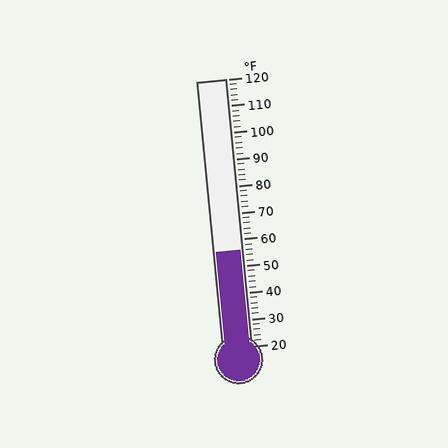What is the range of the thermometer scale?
The thermometer scale ranges from 20°F to 120°F.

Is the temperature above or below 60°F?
The temperature is below 60°F.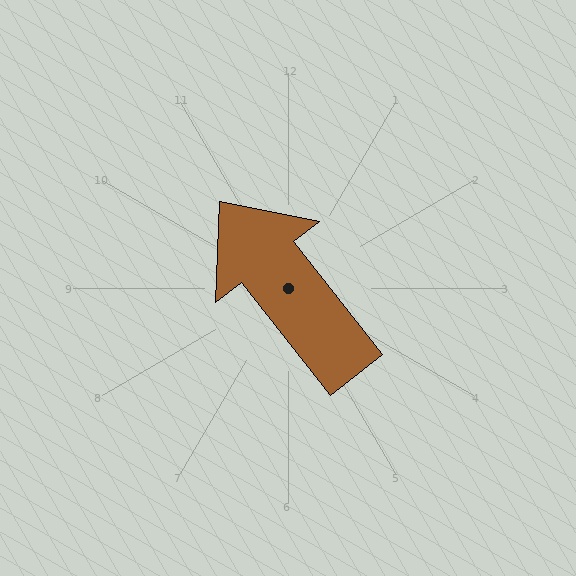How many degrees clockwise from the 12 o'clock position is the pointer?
Approximately 322 degrees.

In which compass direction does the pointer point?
Northwest.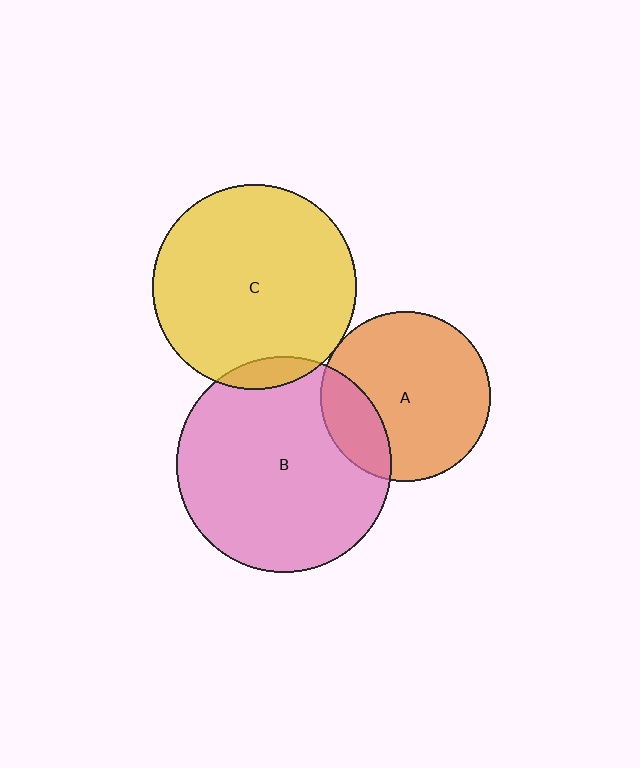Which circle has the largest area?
Circle B (pink).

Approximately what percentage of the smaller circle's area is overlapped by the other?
Approximately 5%.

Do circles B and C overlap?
Yes.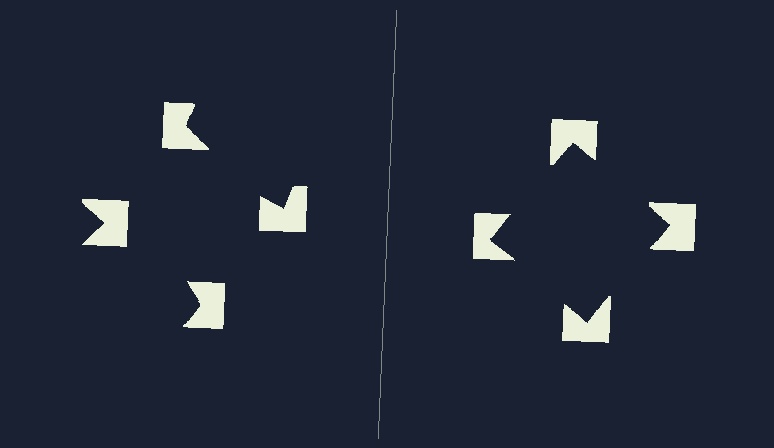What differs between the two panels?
The notched squares are positioned identically on both sides; only the wedge orientations differ. On the right they align to a square; on the left they are misaligned.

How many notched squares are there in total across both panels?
8 — 4 on each side.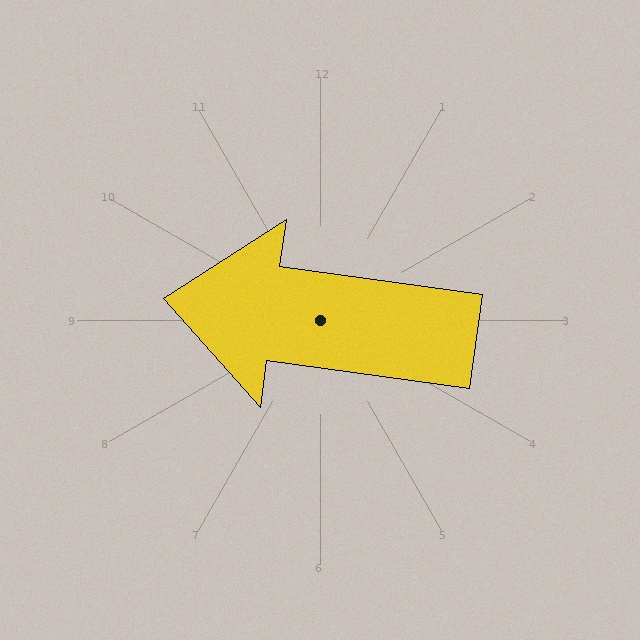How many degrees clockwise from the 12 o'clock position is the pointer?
Approximately 278 degrees.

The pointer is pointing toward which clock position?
Roughly 9 o'clock.